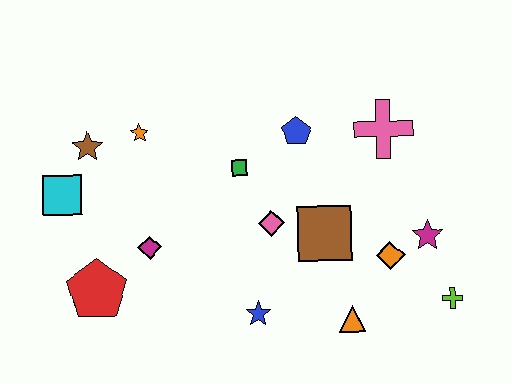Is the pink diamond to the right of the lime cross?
No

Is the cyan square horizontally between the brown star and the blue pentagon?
No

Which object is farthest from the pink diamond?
The cyan square is farthest from the pink diamond.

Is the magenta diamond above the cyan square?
No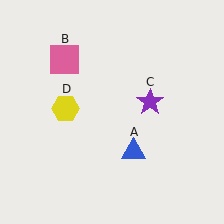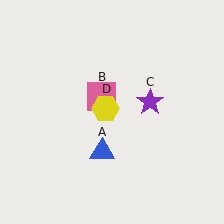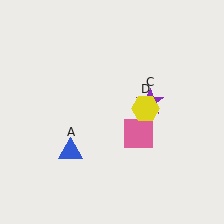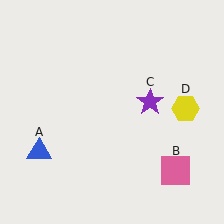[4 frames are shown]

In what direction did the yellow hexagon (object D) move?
The yellow hexagon (object D) moved right.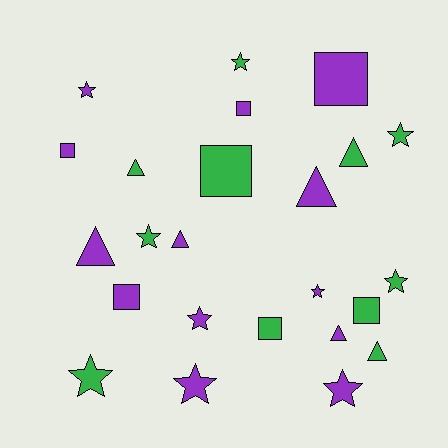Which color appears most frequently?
Purple, with 13 objects.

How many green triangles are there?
There are 3 green triangles.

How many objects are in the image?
There are 24 objects.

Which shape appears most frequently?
Star, with 10 objects.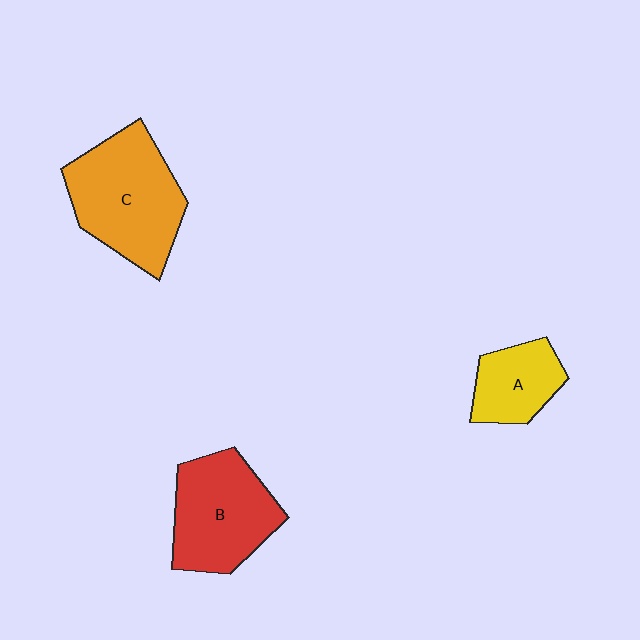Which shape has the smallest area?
Shape A (yellow).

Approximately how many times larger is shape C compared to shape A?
Approximately 1.9 times.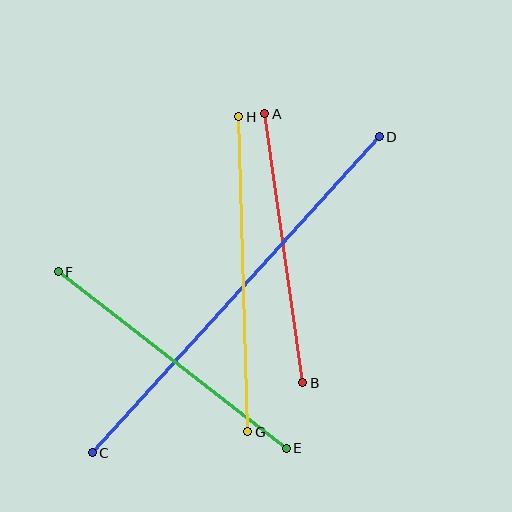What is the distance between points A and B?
The distance is approximately 272 pixels.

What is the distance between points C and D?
The distance is approximately 427 pixels.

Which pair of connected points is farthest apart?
Points C and D are farthest apart.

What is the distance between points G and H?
The distance is approximately 315 pixels.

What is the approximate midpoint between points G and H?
The midpoint is at approximately (243, 274) pixels.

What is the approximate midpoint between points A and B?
The midpoint is at approximately (284, 248) pixels.